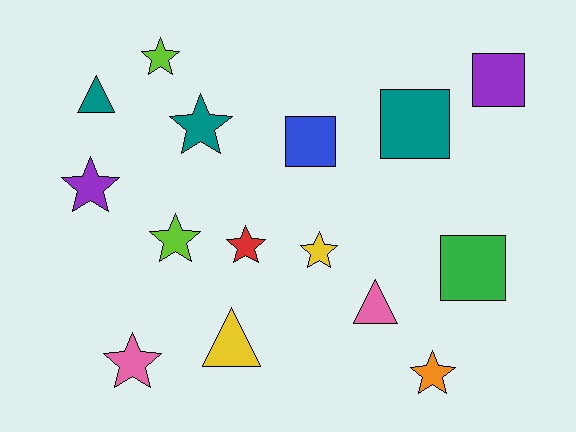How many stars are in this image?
There are 8 stars.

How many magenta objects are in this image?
There are no magenta objects.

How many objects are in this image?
There are 15 objects.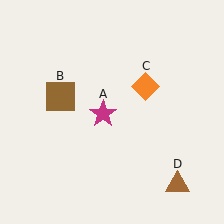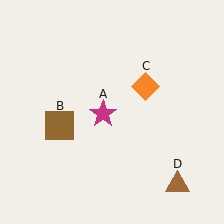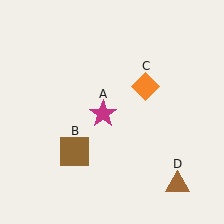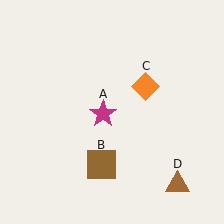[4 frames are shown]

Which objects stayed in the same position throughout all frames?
Magenta star (object A) and orange diamond (object C) and brown triangle (object D) remained stationary.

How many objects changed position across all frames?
1 object changed position: brown square (object B).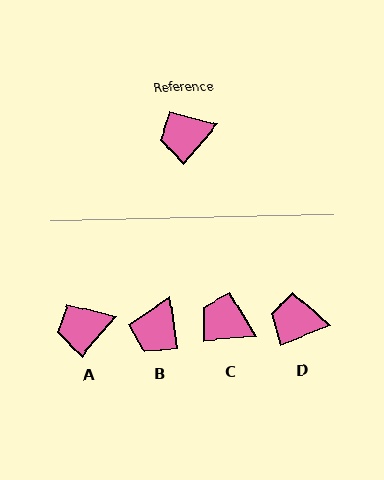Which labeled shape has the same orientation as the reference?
A.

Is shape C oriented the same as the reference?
No, it is off by about 44 degrees.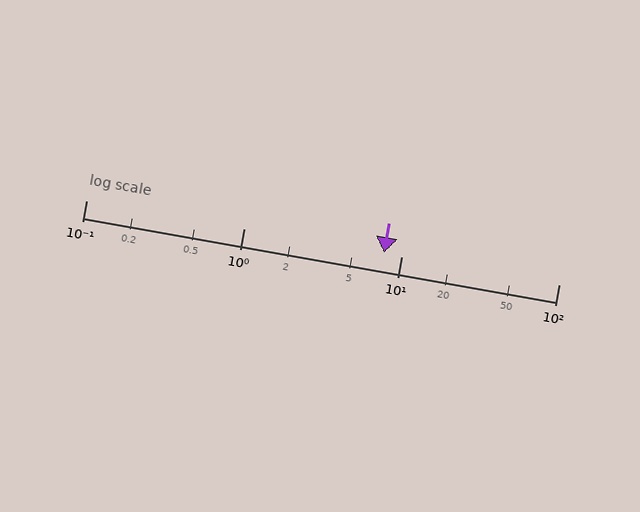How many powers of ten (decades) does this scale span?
The scale spans 3 decades, from 0.1 to 100.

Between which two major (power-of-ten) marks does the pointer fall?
The pointer is between 1 and 10.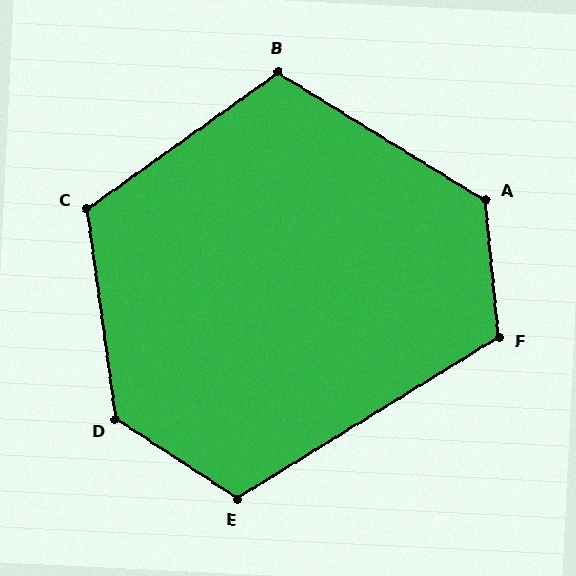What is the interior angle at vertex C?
Approximately 118 degrees (obtuse).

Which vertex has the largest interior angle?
D, at approximately 131 degrees.